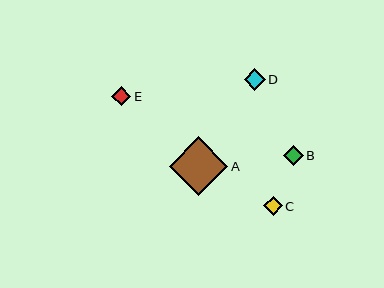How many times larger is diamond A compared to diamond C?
Diamond A is approximately 3.1 times the size of diamond C.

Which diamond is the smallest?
Diamond E is the smallest with a size of approximately 19 pixels.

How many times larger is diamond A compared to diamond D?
Diamond A is approximately 2.7 times the size of diamond D.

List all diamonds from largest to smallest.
From largest to smallest: A, D, B, C, E.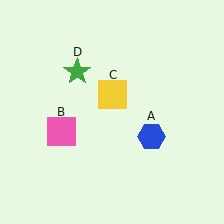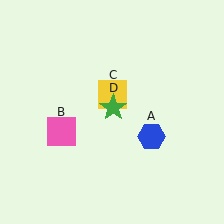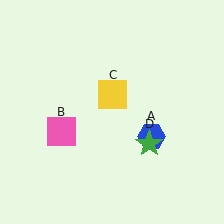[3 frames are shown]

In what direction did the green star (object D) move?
The green star (object D) moved down and to the right.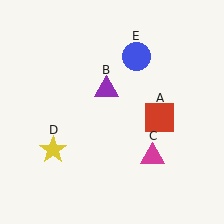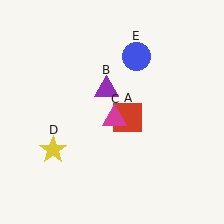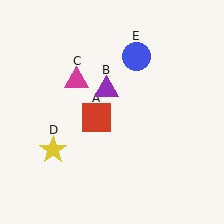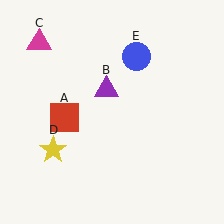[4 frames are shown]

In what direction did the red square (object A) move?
The red square (object A) moved left.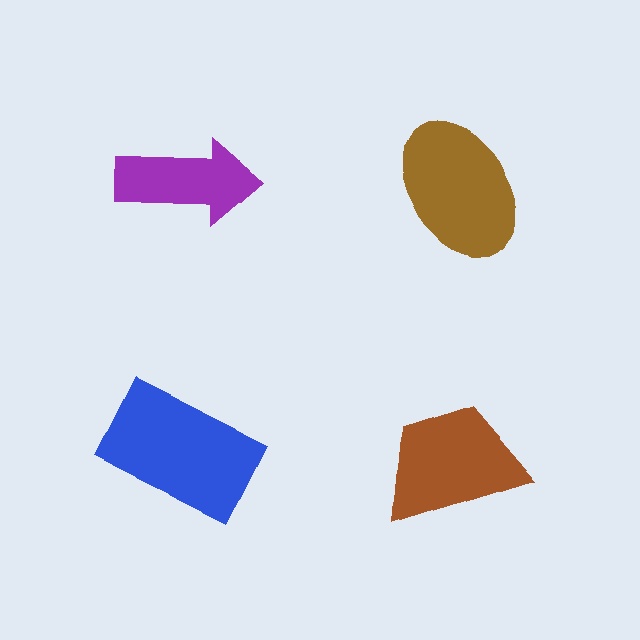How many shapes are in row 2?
2 shapes.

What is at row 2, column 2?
A brown trapezoid.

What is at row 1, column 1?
A purple arrow.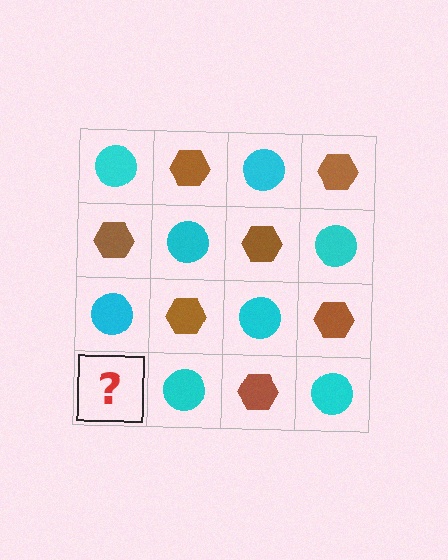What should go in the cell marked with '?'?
The missing cell should contain a brown hexagon.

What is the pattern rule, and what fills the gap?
The rule is that it alternates cyan circle and brown hexagon in a checkerboard pattern. The gap should be filled with a brown hexagon.